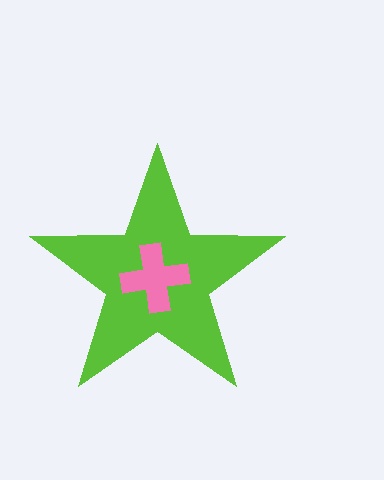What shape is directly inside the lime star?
The pink cross.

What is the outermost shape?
The lime star.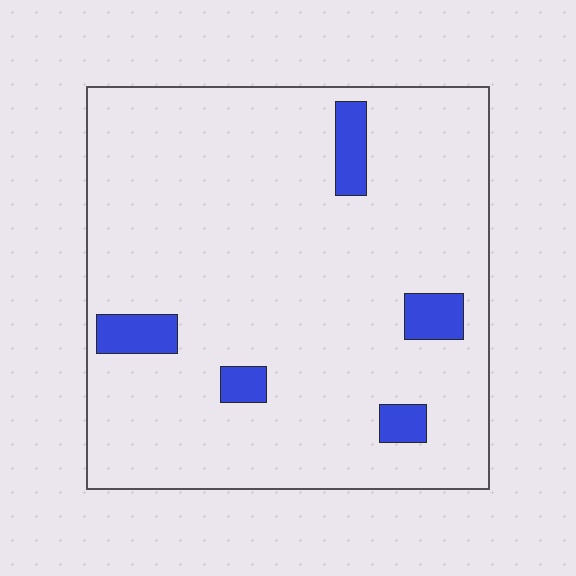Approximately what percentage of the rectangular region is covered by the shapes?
Approximately 10%.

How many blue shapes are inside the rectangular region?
5.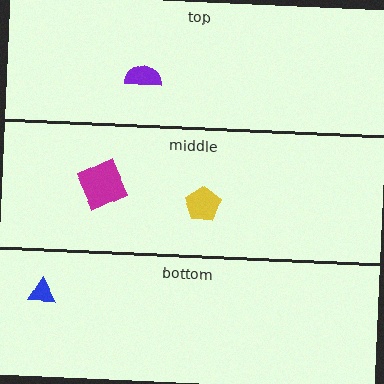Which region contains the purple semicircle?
The top region.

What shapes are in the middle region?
The magenta square, the yellow pentagon.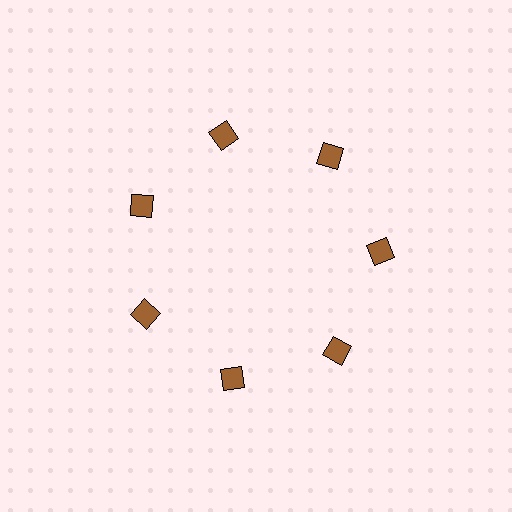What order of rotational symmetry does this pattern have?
This pattern has 7-fold rotational symmetry.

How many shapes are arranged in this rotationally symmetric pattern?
There are 7 shapes, arranged in 7 groups of 1.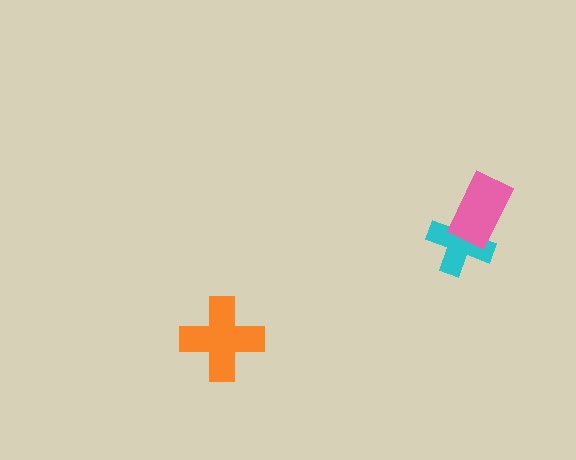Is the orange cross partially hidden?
No, no other shape covers it.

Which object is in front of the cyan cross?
The pink rectangle is in front of the cyan cross.